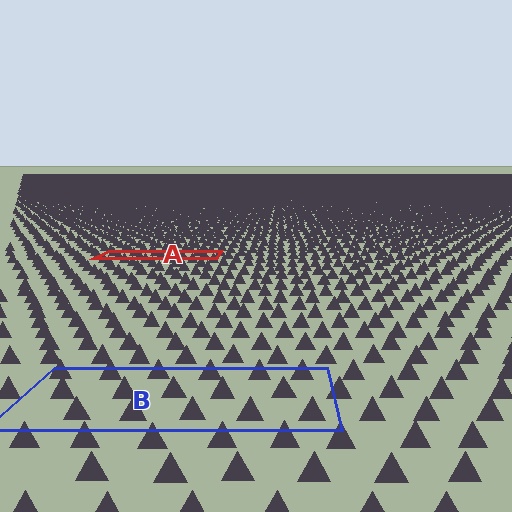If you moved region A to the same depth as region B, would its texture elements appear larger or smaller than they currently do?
They would appear larger. At a closer depth, the same texture elements are projected at a bigger on-screen size.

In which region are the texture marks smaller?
The texture marks are smaller in region A, because it is farther away.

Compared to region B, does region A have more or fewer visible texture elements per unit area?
Region A has more texture elements per unit area — they are packed more densely because it is farther away.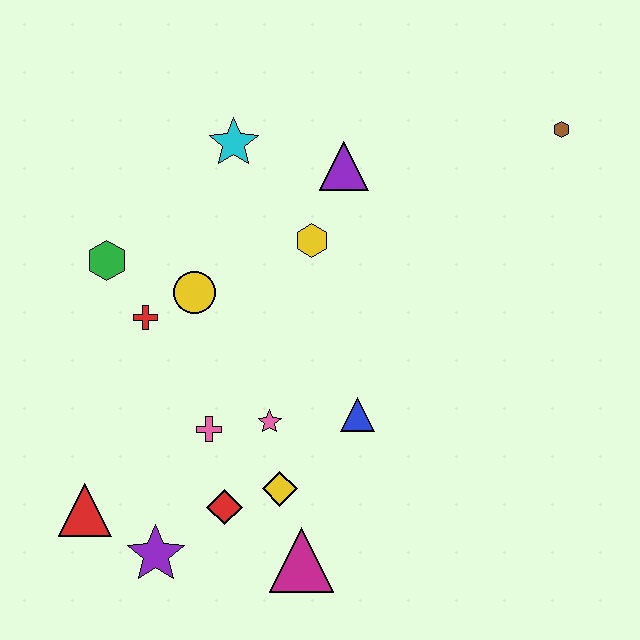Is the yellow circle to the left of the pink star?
Yes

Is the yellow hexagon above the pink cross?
Yes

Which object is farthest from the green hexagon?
The brown hexagon is farthest from the green hexagon.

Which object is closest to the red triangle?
The purple star is closest to the red triangle.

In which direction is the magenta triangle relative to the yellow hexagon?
The magenta triangle is below the yellow hexagon.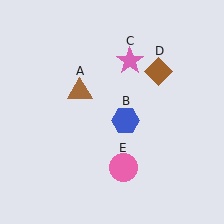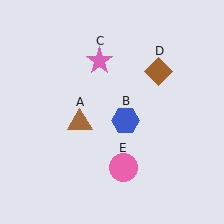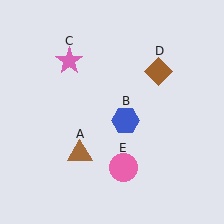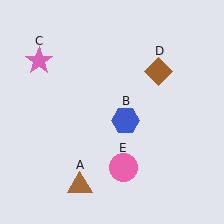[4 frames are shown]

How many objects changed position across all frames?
2 objects changed position: brown triangle (object A), pink star (object C).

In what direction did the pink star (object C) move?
The pink star (object C) moved left.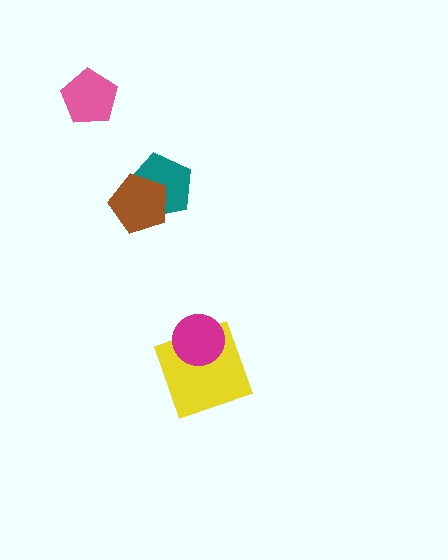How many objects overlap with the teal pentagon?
1 object overlaps with the teal pentagon.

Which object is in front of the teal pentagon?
The brown pentagon is in front of the teal pentagon.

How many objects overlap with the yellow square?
1 object overlaps with the yellow square.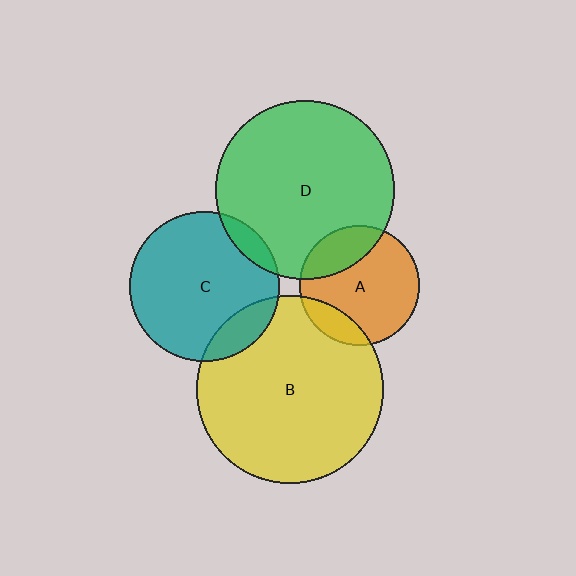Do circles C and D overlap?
Yes.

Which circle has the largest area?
Circle B (yellow).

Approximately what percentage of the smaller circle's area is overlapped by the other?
Approximately 10%.